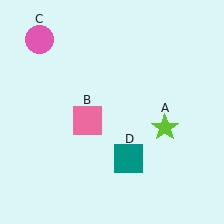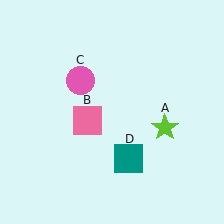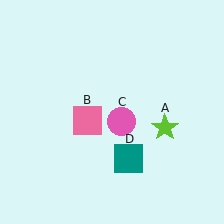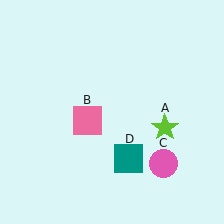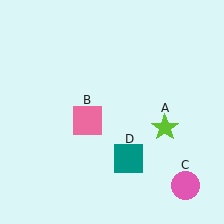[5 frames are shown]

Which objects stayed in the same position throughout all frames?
Lime star (object A) and pink square (object B) and teal square (object D) remained stationary.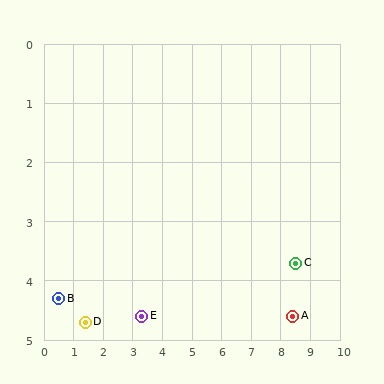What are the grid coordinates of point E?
Point E is at approximately (3.3, 4.6).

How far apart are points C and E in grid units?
Points C and E are about 5.3 grid units apart.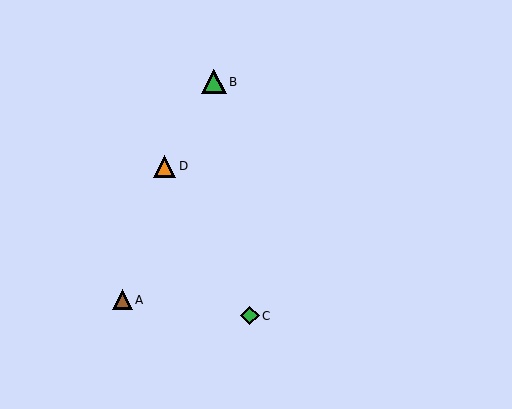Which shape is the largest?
The green triangle (labeled B) is the largest.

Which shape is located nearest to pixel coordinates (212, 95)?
The green triangle (labeled B) at (214, 82) is nearest to that location.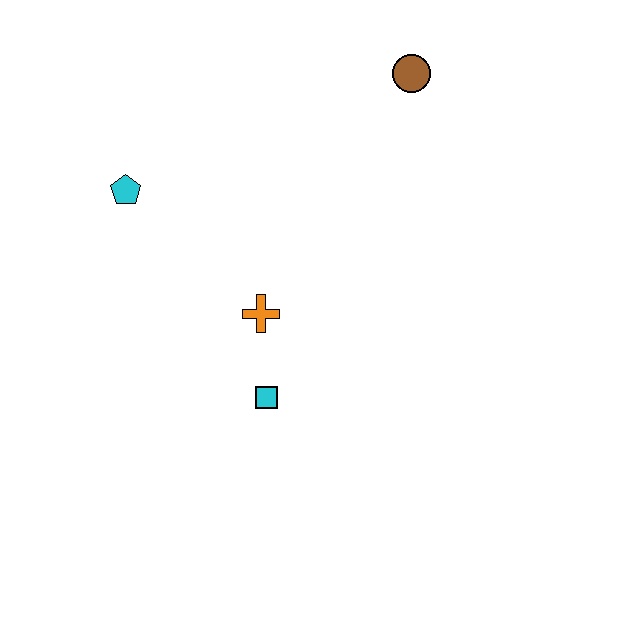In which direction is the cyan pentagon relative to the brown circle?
The cyan pentagon is to the left of the brown circle.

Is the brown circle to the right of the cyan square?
Yes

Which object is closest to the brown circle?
The orange cross is closest to the brown circle.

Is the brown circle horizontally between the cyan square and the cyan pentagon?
No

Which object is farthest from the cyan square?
The brown circle is farthest from the cyan square.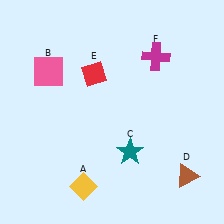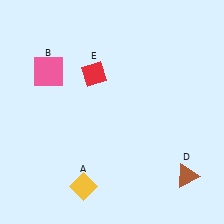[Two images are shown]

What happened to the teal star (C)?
The teal star (C) was removed in Image 2. It was in the bottom-right area of Image 1.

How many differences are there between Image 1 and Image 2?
There are 2 differences between the two images.